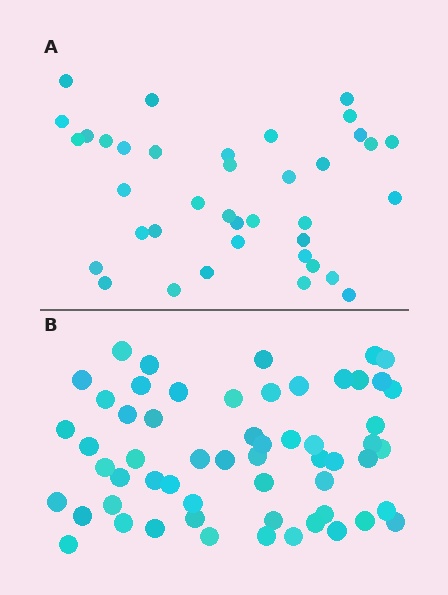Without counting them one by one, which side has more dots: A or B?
Region B (the bottom region) has more dots.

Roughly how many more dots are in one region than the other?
Region B has approximately 20 more dots than region A.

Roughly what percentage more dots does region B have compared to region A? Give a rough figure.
About 55% more.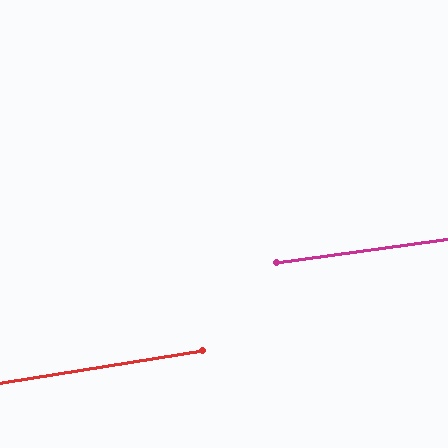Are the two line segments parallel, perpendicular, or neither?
Parallel — their directions differ by only 1.2°.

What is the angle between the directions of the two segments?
Approximately 1 degree.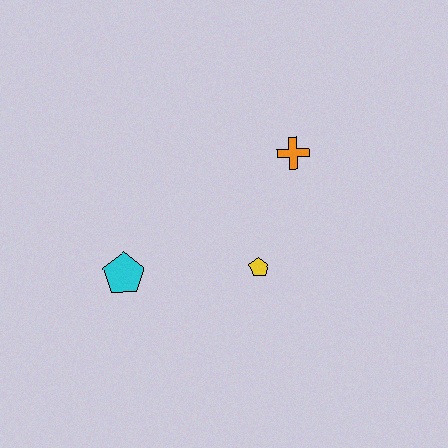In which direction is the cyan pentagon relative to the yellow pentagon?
The cyan pentagon is to the left of the yellow pentagon.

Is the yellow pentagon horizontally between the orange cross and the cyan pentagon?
Yes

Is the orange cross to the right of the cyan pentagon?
Yes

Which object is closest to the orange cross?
The yellow pentagon is closest to the orange cross.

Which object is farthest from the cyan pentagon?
The orange cross is farthest from the cyan pentagon.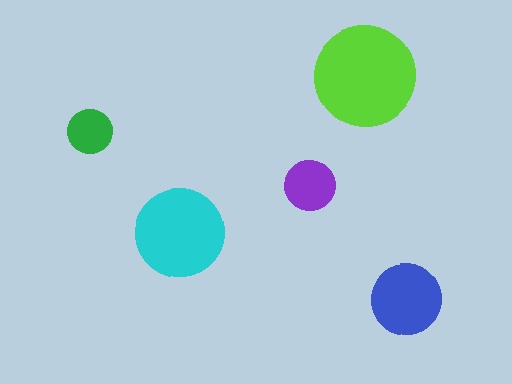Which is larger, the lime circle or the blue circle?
The lime one.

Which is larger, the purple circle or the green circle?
The purple one.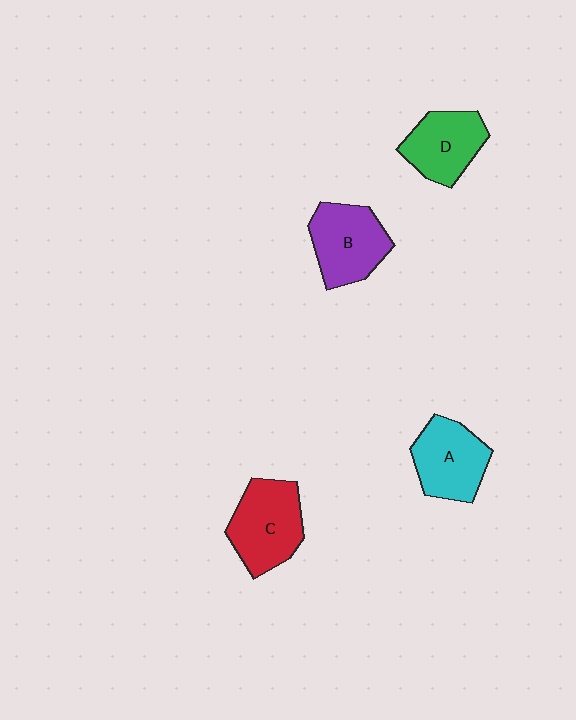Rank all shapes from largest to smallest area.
From largest to smallest: C (red), B (purple), A (cyan), D (green).